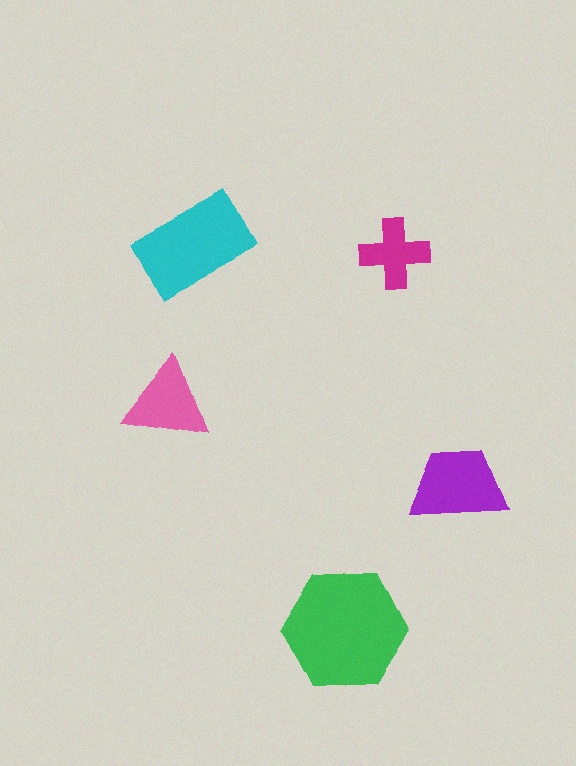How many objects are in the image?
There are 5 objects in the image.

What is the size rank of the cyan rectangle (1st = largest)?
2nd.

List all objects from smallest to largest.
The magenta cross, the pink triangle, the purple trapezoid, the cyan rectangle, the green hexagon.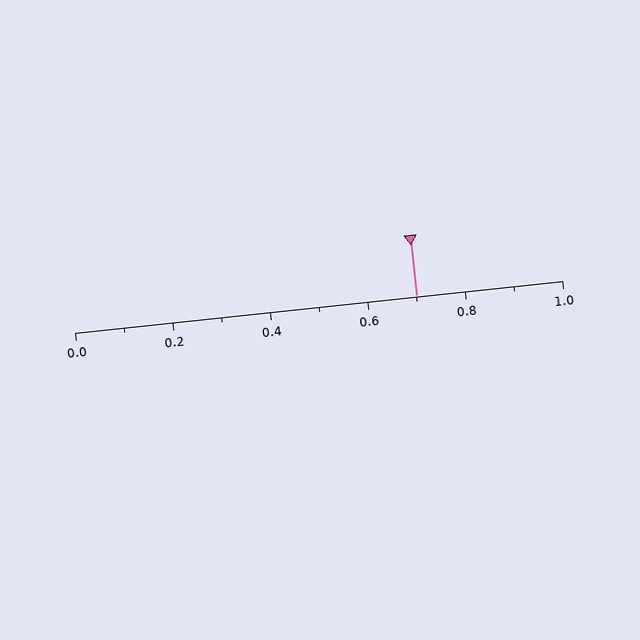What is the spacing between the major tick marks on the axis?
The major ticks are spaced 0.2 apart.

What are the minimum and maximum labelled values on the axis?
The axis runs from 0.0 to 1.0.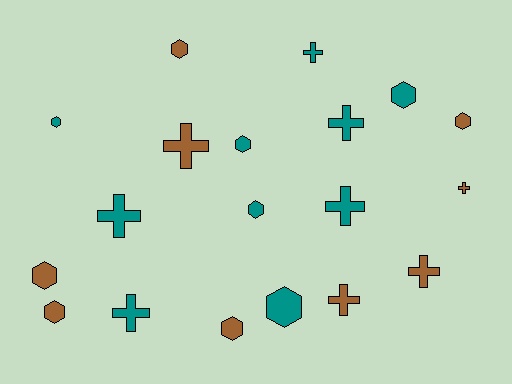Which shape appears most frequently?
Hexagon, with 10 objects.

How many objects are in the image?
There are 19 objects.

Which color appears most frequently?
Teal, with 10 objects.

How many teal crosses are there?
There are 5 teal crosses.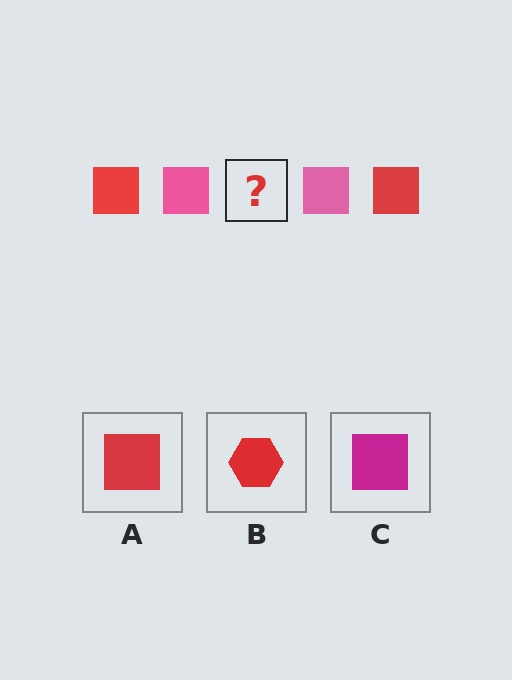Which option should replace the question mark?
Option A.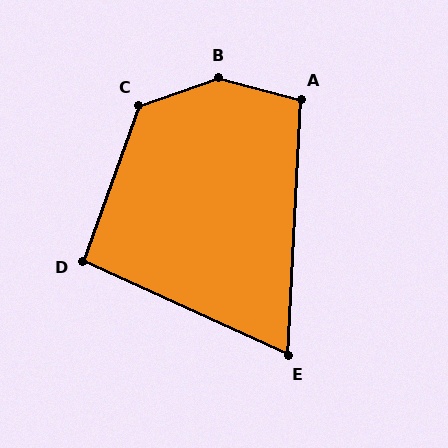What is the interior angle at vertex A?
Approximately 102 degrees (obtuse).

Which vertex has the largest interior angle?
B, at approximately 146 degrees.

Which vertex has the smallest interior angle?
E, at approximately 69 degrees.